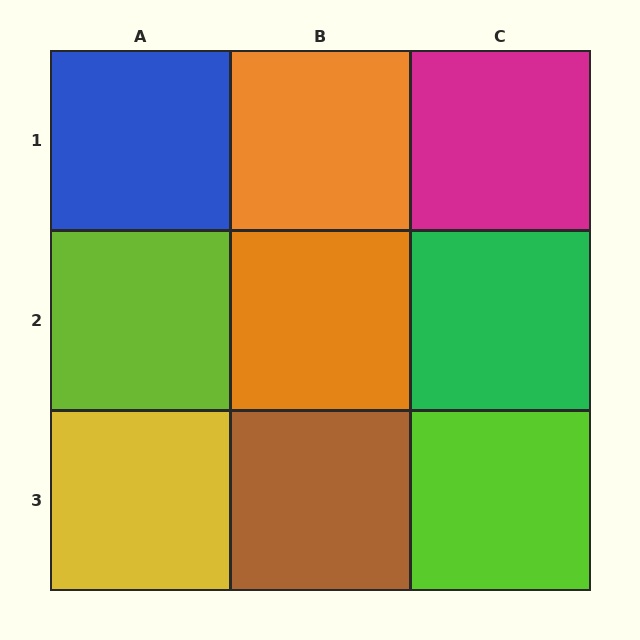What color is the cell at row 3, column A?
Yellow.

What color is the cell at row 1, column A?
Blue.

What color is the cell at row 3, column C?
Lime.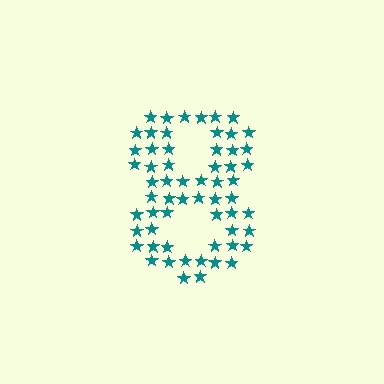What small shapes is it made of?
It is made of small stars.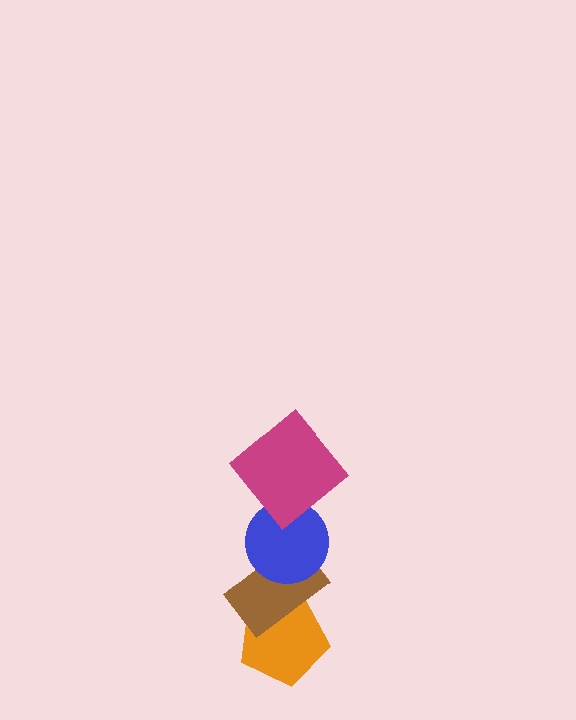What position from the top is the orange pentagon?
The orange pentagon is 4th from the top.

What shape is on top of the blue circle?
The magenta diamond is on top of the blue circle.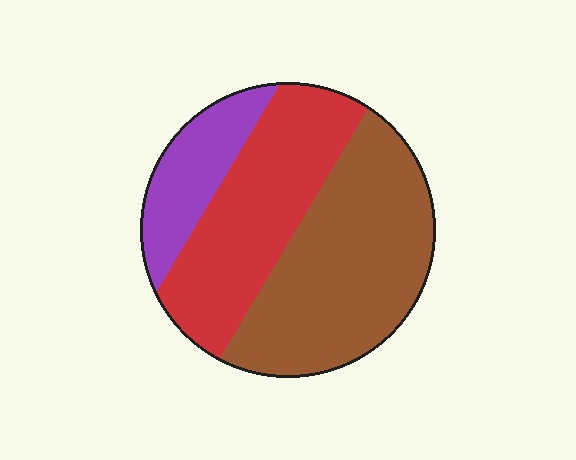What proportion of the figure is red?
Red takes up between a quarter and a half of the figure.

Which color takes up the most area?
Brown, at roughly 45%.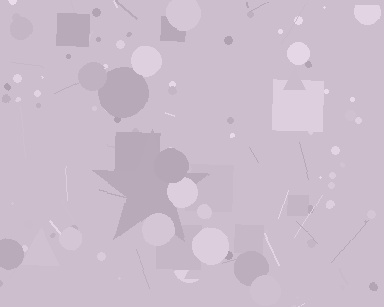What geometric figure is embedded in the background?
A star is embedded in the background.